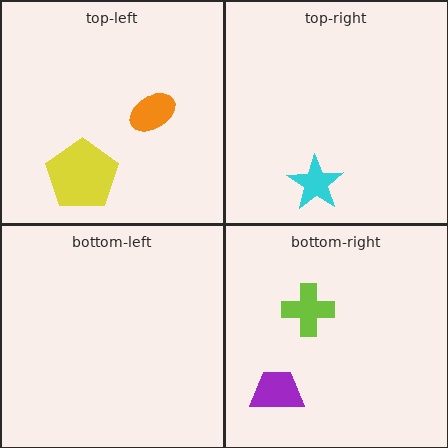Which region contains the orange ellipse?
The top-left region.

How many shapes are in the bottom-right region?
2.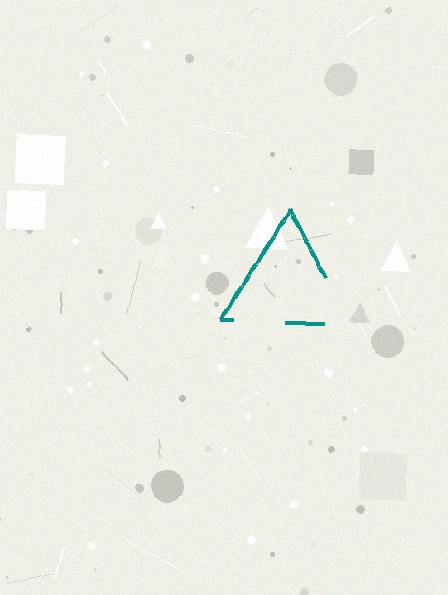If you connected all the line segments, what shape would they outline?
They would outline a triangle.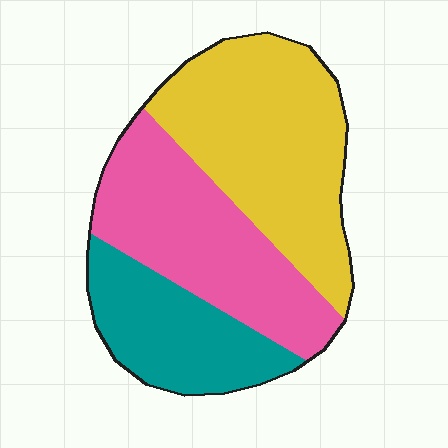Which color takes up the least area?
Teal, at roughly 25%.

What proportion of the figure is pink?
Pink takes up about one third (1/3) of the figure.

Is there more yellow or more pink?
Yellow.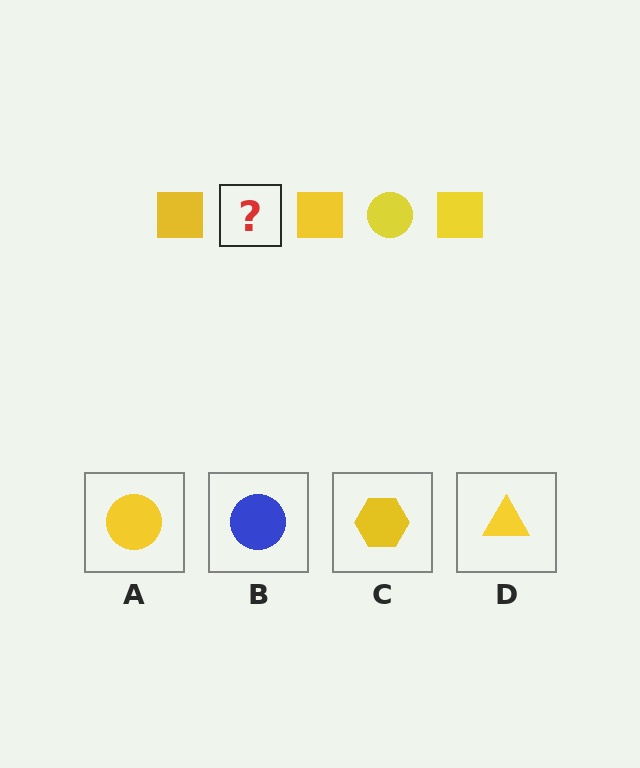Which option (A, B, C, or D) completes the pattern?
A.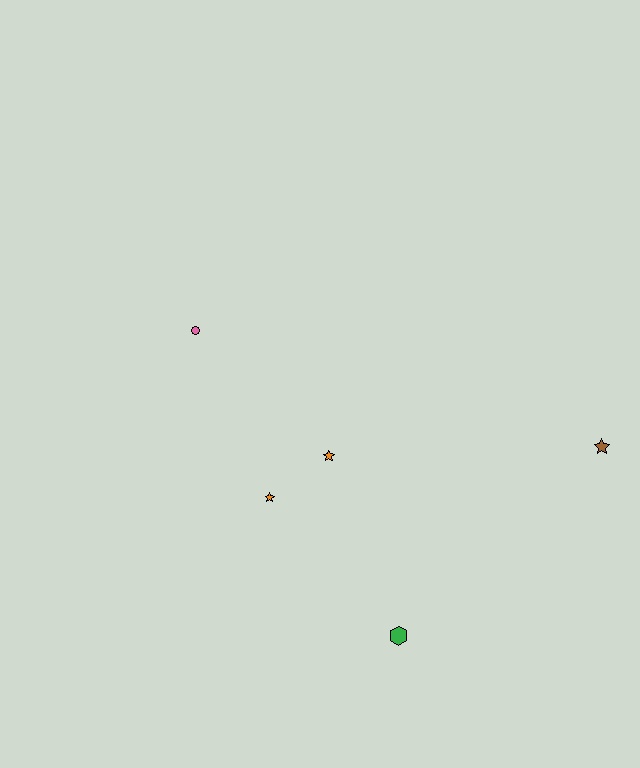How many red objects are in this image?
There are no red objects.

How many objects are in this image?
There are 5 objects.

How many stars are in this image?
There are 3 stars.